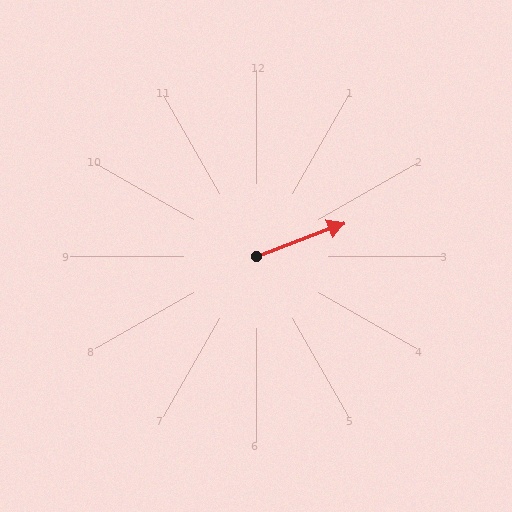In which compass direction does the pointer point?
East.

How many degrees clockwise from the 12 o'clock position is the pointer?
Approximately 69 degrees.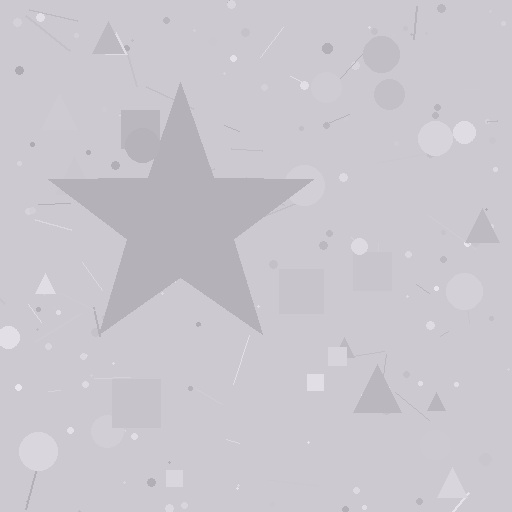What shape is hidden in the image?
A star is hidden in the image.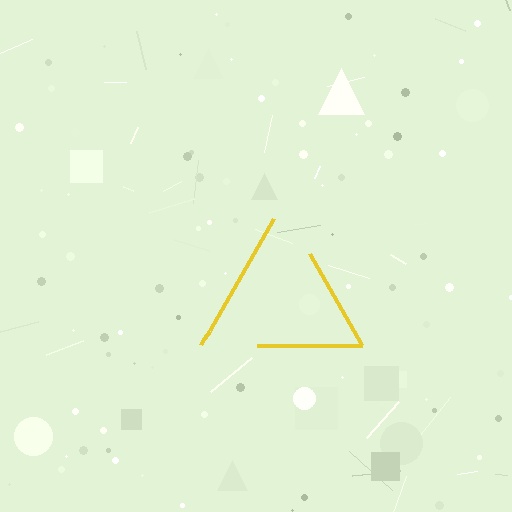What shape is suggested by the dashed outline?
The dashed outline suggests a triangle.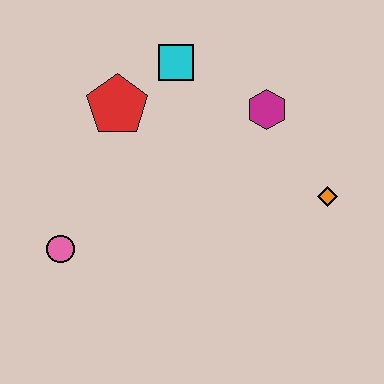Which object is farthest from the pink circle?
The orange diamond is farthest from the pink circle.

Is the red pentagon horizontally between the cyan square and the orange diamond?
No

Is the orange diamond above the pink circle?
Yes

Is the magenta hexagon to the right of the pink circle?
Yes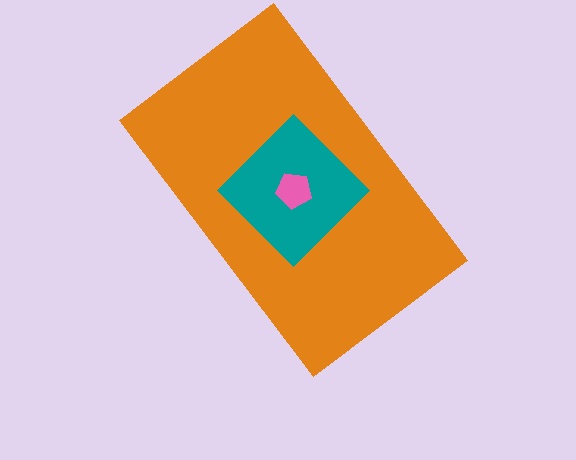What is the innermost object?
The pink pentagon.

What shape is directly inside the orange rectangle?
The teal diamond.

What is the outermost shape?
The orange rectangle.